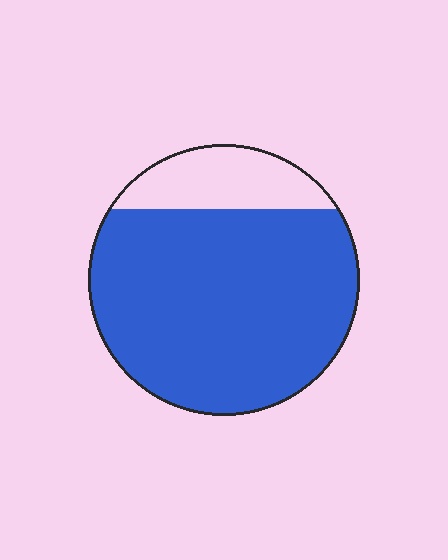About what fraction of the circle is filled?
About five sixths (5/6).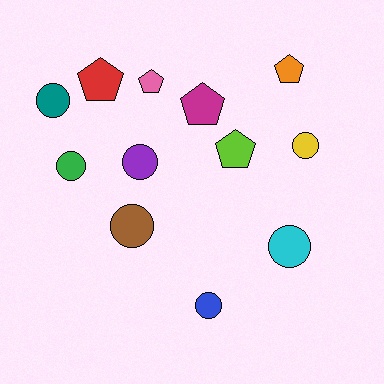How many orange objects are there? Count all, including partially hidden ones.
There is 1 orange object.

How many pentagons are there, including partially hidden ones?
There are 5 pentagons.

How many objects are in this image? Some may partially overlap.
There are 12 objects.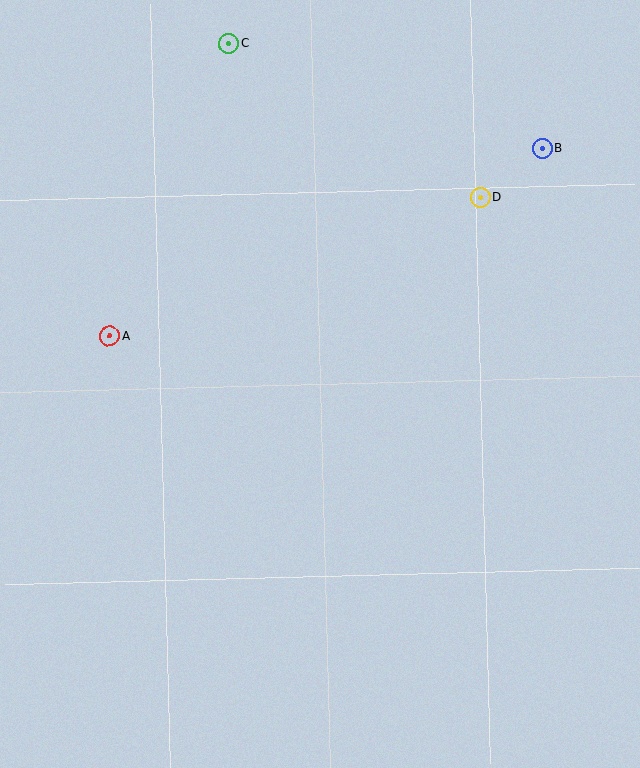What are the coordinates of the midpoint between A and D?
The midpoint between A and D is at (295, 267).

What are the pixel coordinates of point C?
Point C is at (229, 44).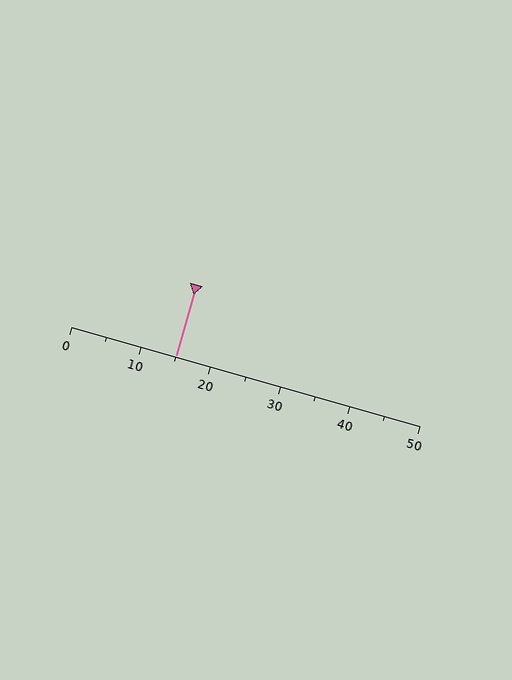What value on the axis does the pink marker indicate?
The marker indicates approximately 15.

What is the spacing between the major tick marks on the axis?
The major ticks are spaced 10 apart.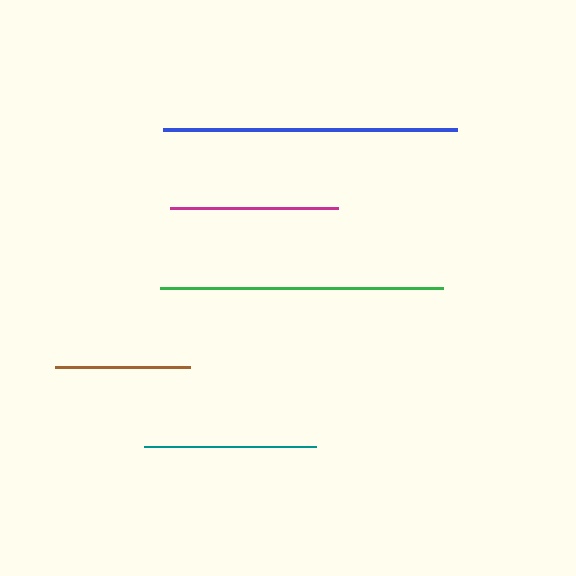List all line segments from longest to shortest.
From longest to shortest: blue, green, teal, magenta, brown.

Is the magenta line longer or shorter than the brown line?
The magenta line is longer than the brown line.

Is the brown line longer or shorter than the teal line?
The teal line is longer than the brown line.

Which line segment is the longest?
The blue line is the longest at approximately 294 pixels.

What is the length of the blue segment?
The blue segment is approximately 294 pixels long.